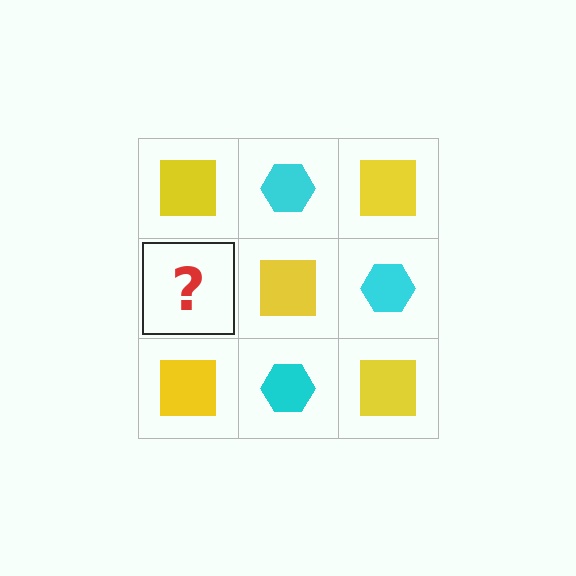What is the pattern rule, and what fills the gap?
The rule is that it alternates yellow square and cyan hexagon in a checkerboard pattern. The gap should be filled with a cyan hexagon.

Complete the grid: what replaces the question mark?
The question mark should be replaced with a cyan hexagon.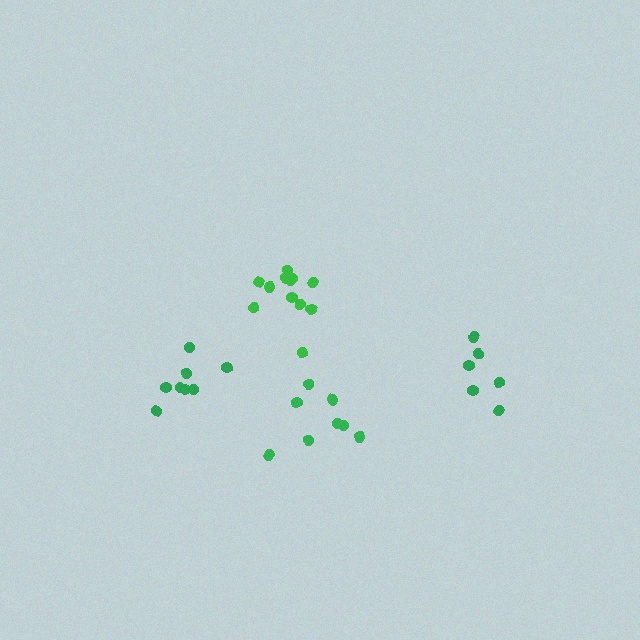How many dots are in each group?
Group 1: 8 dots, Group 2: 12 dots, Group 3: 6 dots, Group 4: 8 dots (34 total).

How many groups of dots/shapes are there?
There are 4 groups.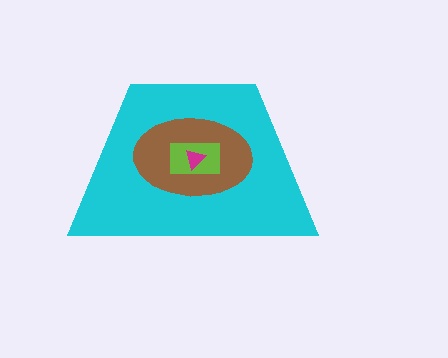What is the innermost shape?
The magenta triangle.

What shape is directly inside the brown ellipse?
The lime rectangle.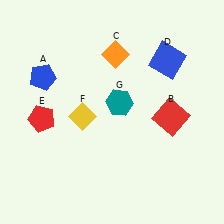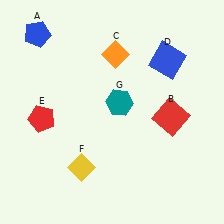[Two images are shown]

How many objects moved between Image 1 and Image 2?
2 objects moved between the two images.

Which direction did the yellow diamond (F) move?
The yellow diamond (F) moved down.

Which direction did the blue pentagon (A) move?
The blue pentagon (A) moved up.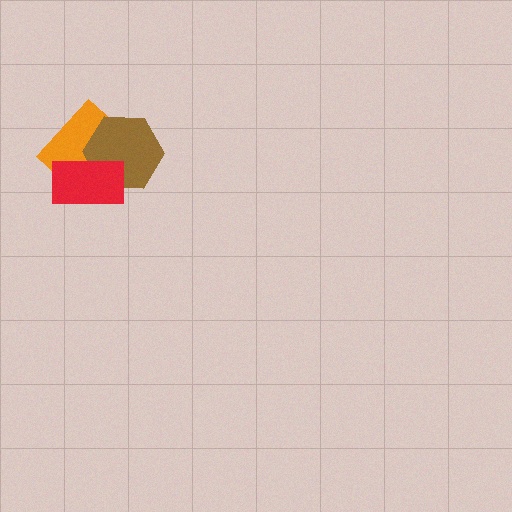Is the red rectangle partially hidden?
No, no other shape covers it.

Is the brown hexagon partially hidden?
Yes, it is partially covered by another shape.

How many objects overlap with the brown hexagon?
2 objects overlap with the brown hexagon.